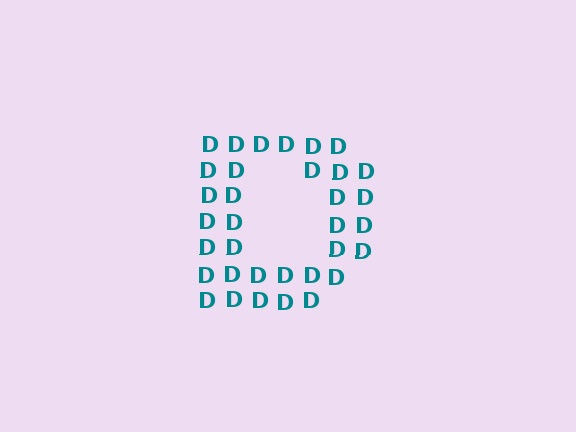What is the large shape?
The large shape is the letter D.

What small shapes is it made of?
It is made of small letter D's.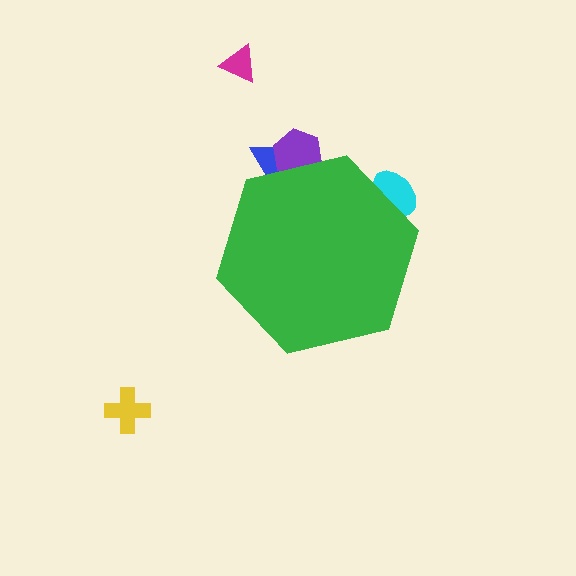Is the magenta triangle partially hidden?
No, the magenta triangle is fully visible.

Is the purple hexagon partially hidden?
Yes, the purple hexagon is partially hidden behind the green hexagon.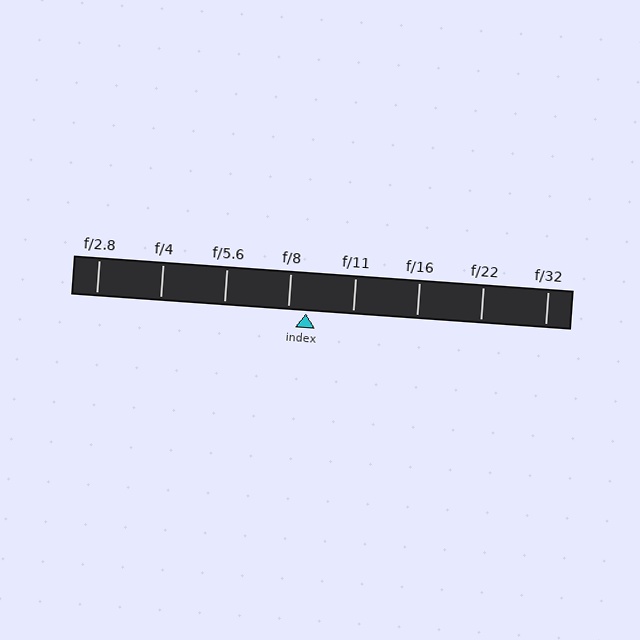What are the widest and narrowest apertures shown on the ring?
The widest aperture shown is f/2.8 and the narrowest is f/32.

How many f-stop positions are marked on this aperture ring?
There are 8 f-stop positions marked.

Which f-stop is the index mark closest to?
The index mark is closest to f/8.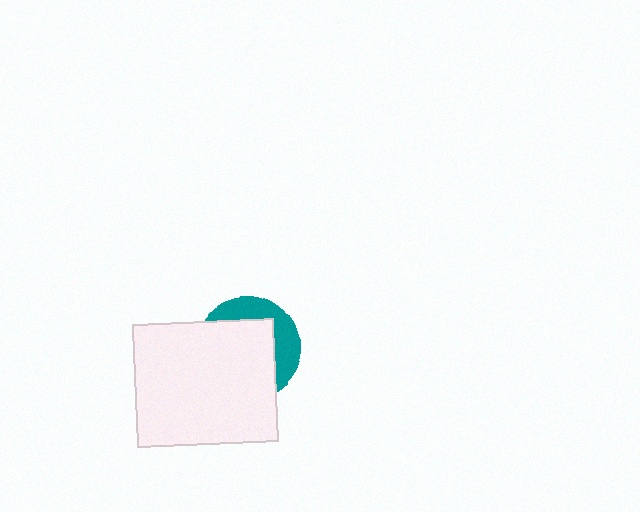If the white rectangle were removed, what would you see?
You would see the complete teal circle.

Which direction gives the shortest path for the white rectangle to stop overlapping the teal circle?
Moving toward the lower-left gives the shortest separation.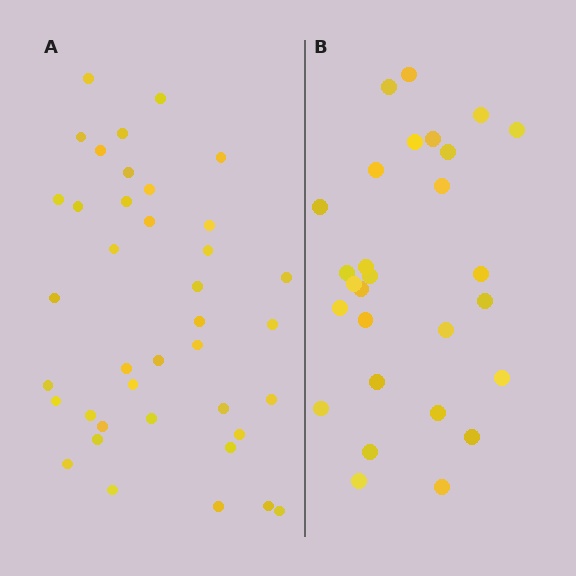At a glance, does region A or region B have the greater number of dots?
Region A (the left region) has more dots.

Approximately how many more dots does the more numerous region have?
Region A has roughly 12 or so more dots than region B.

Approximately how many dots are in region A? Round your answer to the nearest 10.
About 40 dots. (The exact count is 39, which rounds to 40.)